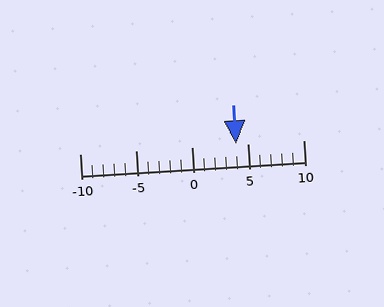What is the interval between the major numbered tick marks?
The major tick marks are spaced 5 units apart.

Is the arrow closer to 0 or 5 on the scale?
The arrow is closer to 5.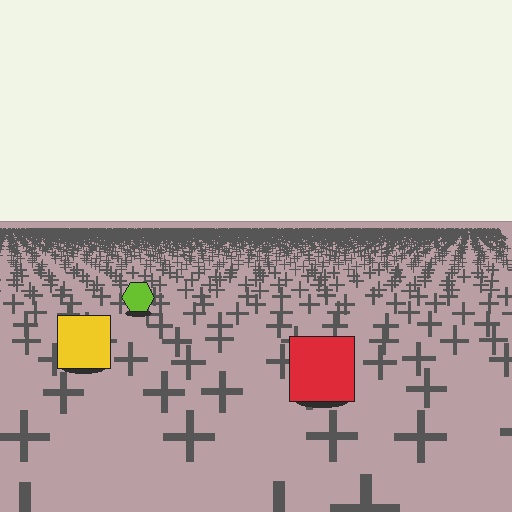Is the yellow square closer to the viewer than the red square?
No. The red square is closer — you can tell from the texture gradient: the ground texture is coarser near it.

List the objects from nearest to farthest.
From nearest to farthest: the red square, the yellow square, the lime hexagon.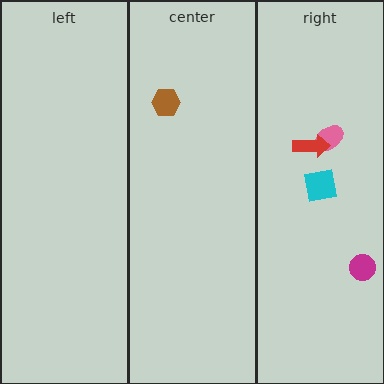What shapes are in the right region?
The pink ellipse, the magenta circle, the cyan square, the red arrow.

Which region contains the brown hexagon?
The center region.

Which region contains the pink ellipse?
The right region.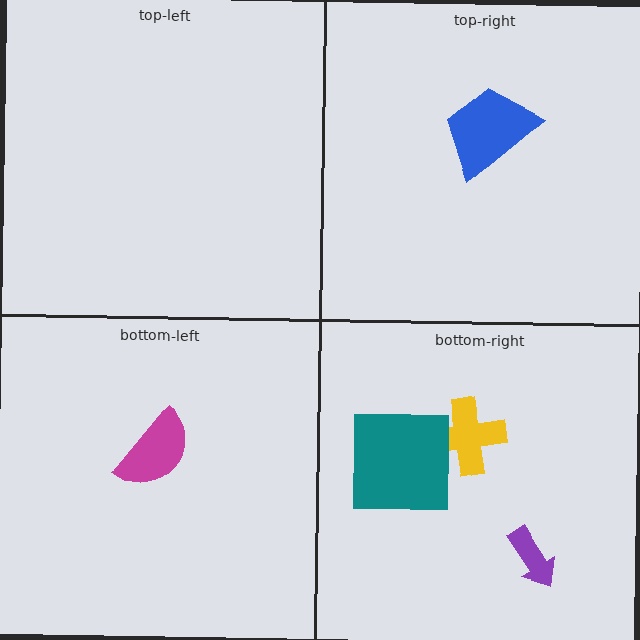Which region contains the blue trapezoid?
The top-right region.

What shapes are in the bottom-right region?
The yellow cross, the teal square, the purple arrow.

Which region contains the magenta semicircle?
The bottom-left region.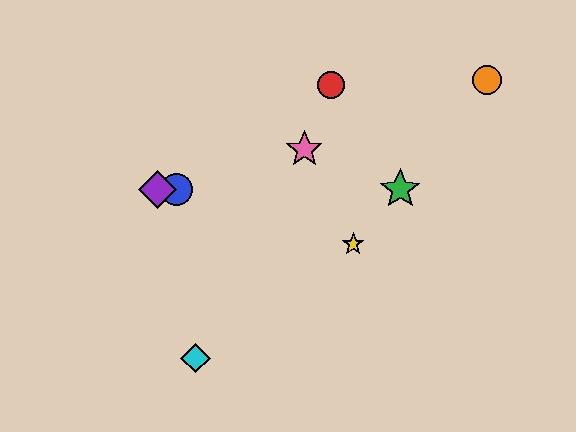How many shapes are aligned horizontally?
3 shapes (the blue circle, the green star, the purple diamond) are aligned horizontally.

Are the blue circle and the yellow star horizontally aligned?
No, the blue circle is at y≈189 and the yellow star is at y≈244.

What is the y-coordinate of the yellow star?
The yellow star is at y≈244.